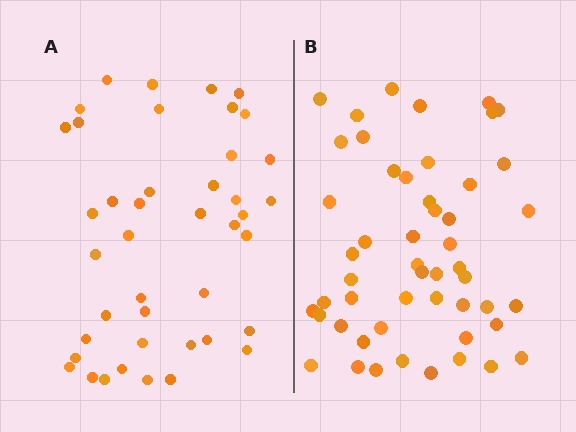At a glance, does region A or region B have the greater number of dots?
Region B (the right region) has more dots.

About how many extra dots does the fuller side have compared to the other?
Region B has roughly 8 or so more dots than region A.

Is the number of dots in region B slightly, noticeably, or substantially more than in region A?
Region B has only slightly more — the two regions are fairly close. The ratio is roughly 1.2 to 1.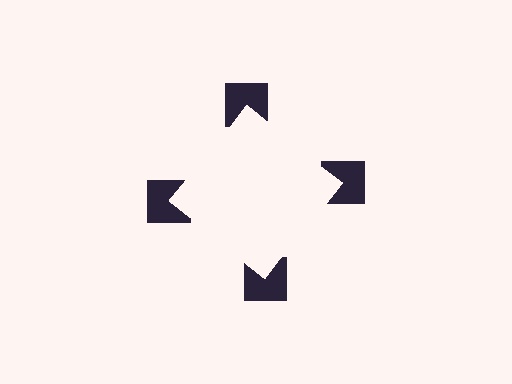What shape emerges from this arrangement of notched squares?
An illusory square — its edges are inferred from the aligned wedge cuts in the notched squares, not physically drawn.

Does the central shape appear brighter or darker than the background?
It typically appears slightly brighter than the background, even though no actual brightness change is drawn.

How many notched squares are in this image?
There are 4 — one at each vertex of the illusory square.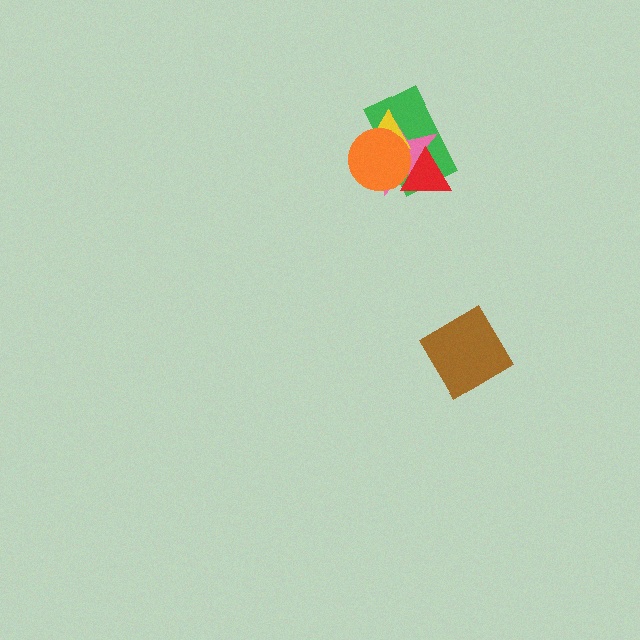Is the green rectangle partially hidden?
Yes, it is partially covered by another shape.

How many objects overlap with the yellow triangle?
3 objects overlap with the yellow triangle.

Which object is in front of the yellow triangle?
The orange circle is in front of the yellow triangle.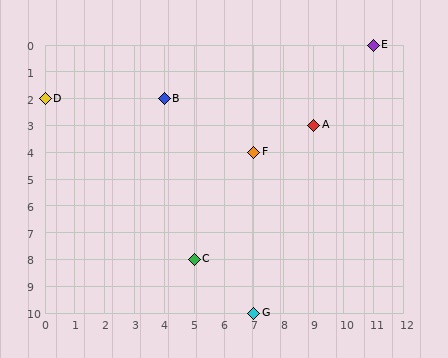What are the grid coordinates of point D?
Point D is at grid coordinates (0, 2).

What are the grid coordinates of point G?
Point G is at grid coordinates (7, 10).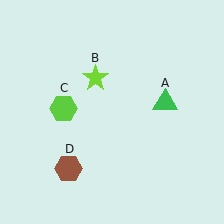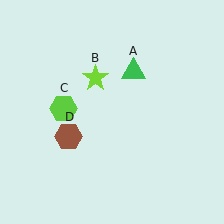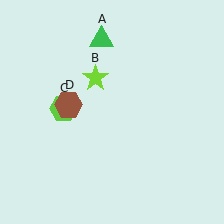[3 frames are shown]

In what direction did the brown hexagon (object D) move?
The brown hexagon (object D) moved up.